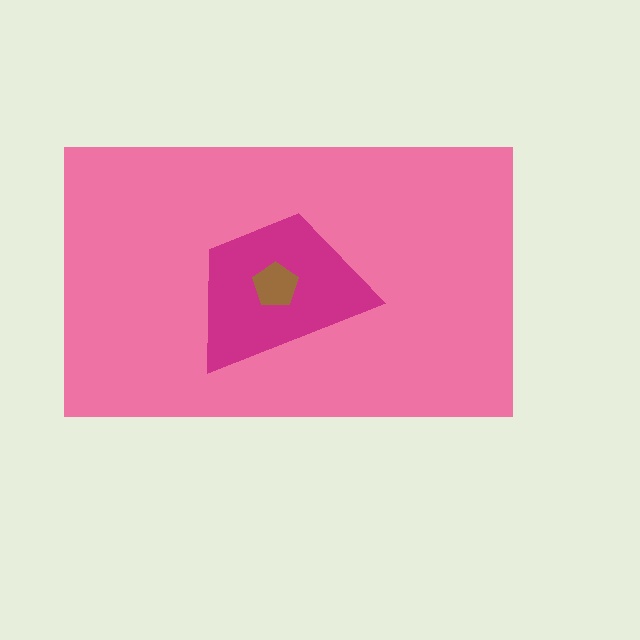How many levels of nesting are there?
3.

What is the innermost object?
The brown pentagon.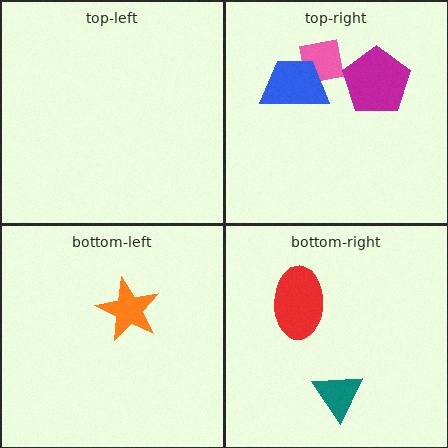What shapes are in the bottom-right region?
The red ellipse, the teal triangle.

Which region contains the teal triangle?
The bottom-right region.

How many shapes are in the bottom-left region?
1.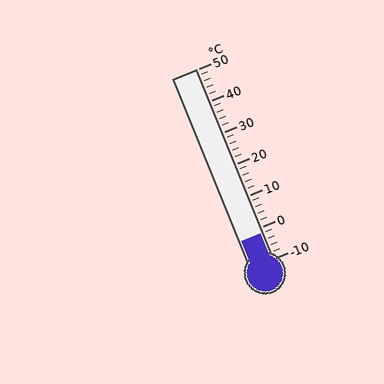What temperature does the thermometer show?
The thermometer shows approximately -2°C.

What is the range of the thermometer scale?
The thermometer scale ranges from -10°C to 50°C.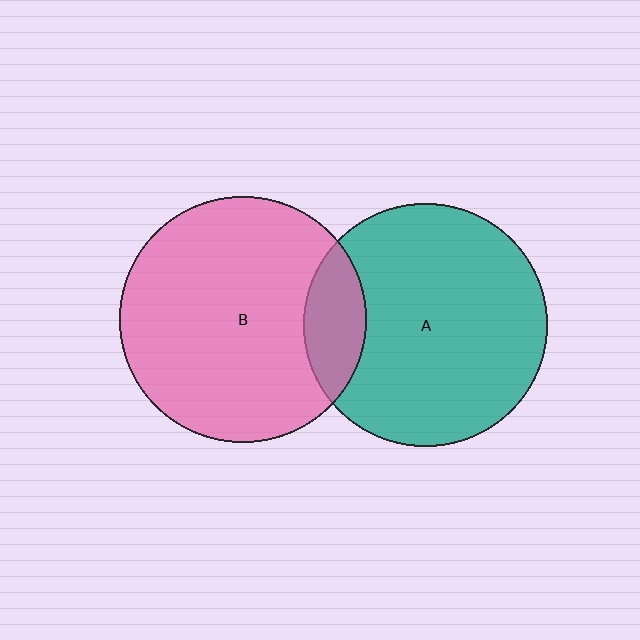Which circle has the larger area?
Circle B (pink).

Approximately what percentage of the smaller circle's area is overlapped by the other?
Approximately 15%.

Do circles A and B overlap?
Yes.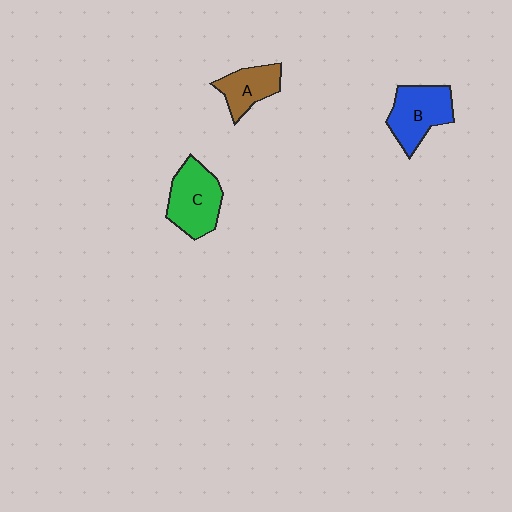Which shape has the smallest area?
Shape A (brown).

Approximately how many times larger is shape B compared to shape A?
Approximately 1.4 times.